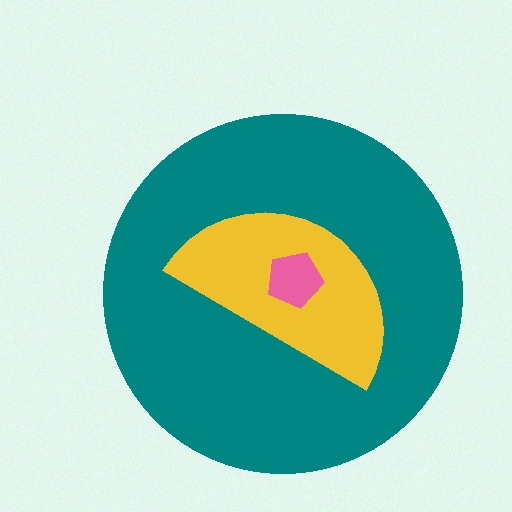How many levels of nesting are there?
3.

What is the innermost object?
The pink pentagon.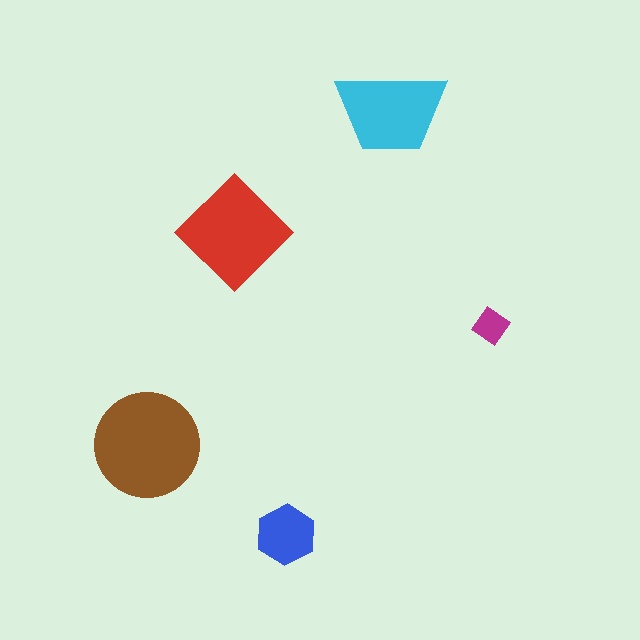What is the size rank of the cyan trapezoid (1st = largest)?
3rd.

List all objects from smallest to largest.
The magenta diamond, the blue hexagon, the cyan trapezoid, the red diamond, the brown circle.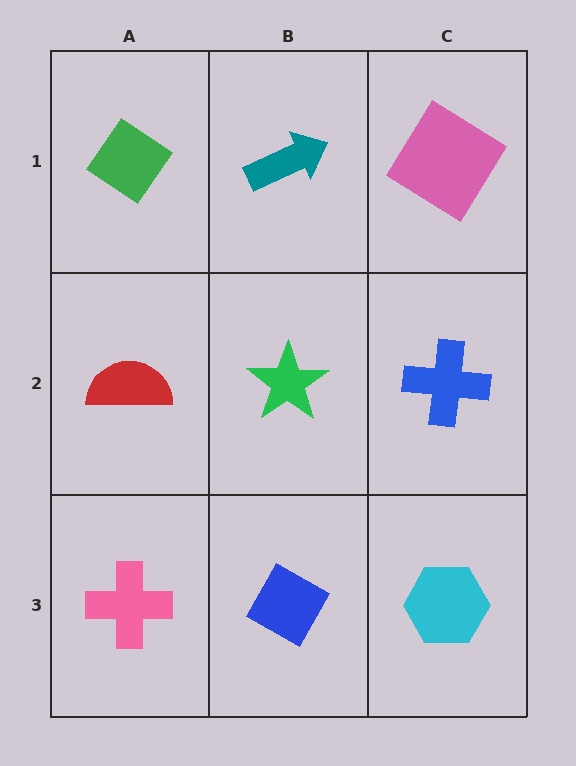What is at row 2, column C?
A blue cross.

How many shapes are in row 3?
3 shapes.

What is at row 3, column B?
A blue diamond.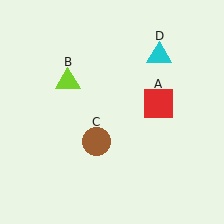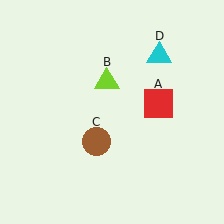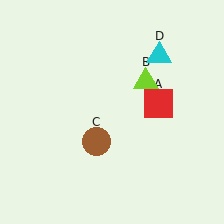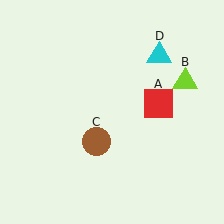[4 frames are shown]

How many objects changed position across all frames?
1 object changed position: lime triangle (object B).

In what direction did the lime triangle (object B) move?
The lime triangle (object B) moved right.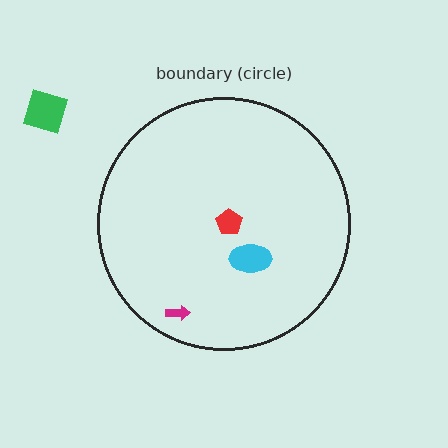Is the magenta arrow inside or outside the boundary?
Inside.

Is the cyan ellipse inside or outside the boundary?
Inside.